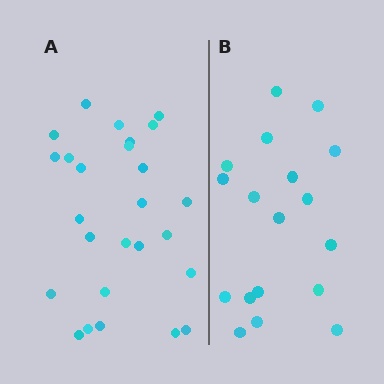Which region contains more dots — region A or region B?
Region A (the left region) has more dots.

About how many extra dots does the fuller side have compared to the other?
Region A has roughly 8 or so more dots than region B.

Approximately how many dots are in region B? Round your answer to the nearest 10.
About 20 dots. (The exact count is 18, which rounds to 20.)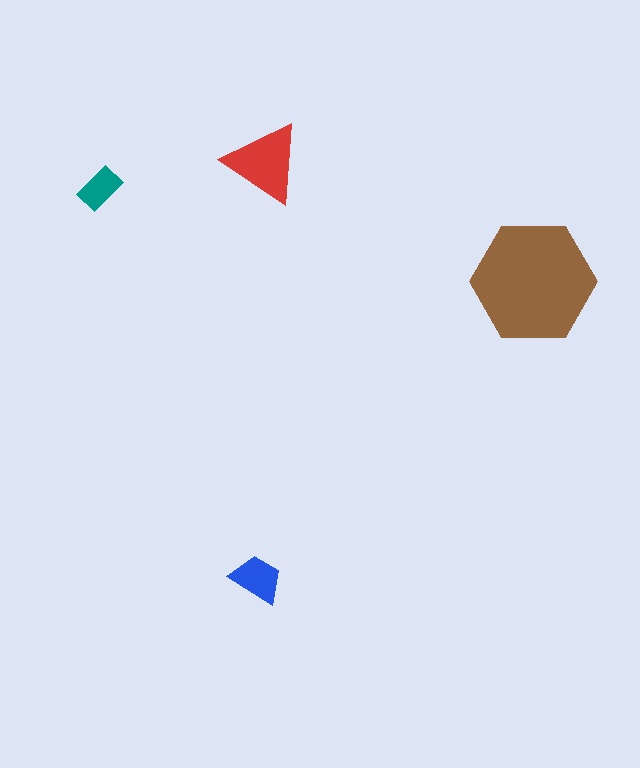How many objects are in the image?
There are 4 objects in the image.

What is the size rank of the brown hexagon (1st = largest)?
1st.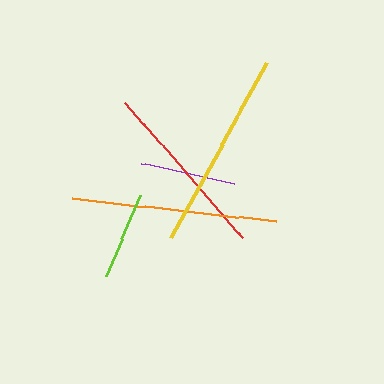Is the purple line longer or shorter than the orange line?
The orange line is longer than the purple line.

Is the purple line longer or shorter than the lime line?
The purple line is longer than the lime line.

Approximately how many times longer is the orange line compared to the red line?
The orange line is approximately 1.1 times the length of the red line.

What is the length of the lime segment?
The lime segment is approximately 88 pixels long.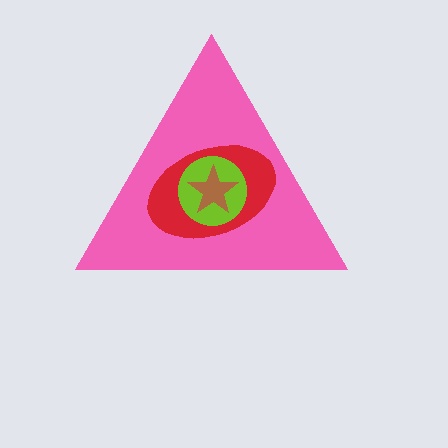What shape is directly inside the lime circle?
The brown star.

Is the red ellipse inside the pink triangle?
Yes.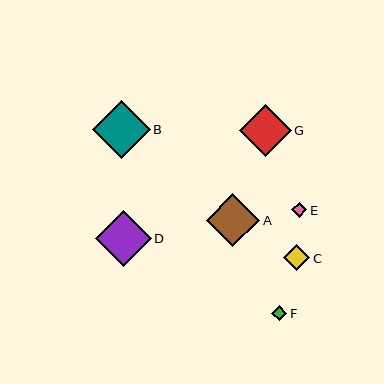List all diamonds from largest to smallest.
From largest to smallest: B, D, A, G, C, F, E.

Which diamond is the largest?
Diamond B is the largest with a size of approximately 58 pixels.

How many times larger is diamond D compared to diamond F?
Diamond D is approximately 3.7 times the size of diamond F.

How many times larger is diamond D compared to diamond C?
Diamond D is approximately 2.2 times the size of diamond C.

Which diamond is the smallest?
Diamond E is the smallest with a size of approximately 15 pixels.